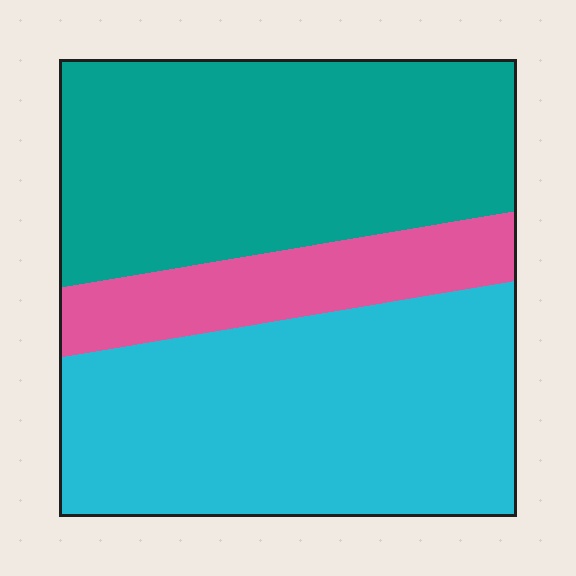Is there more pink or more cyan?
Cyan.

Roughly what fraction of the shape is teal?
Teal takes up about two fifths (2/5) of the shape.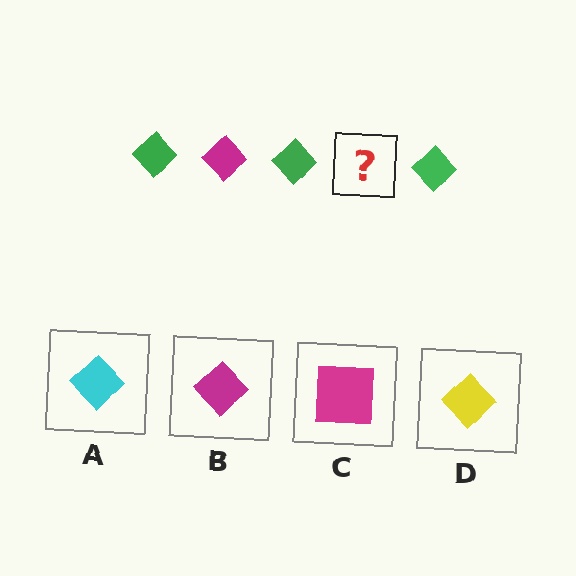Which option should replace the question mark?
Option B.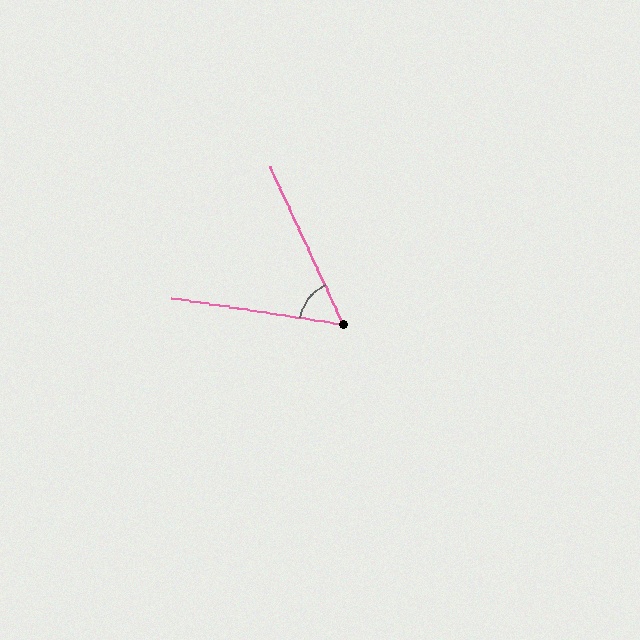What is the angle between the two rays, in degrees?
Approximately 56 degrees.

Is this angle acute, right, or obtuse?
It is acute.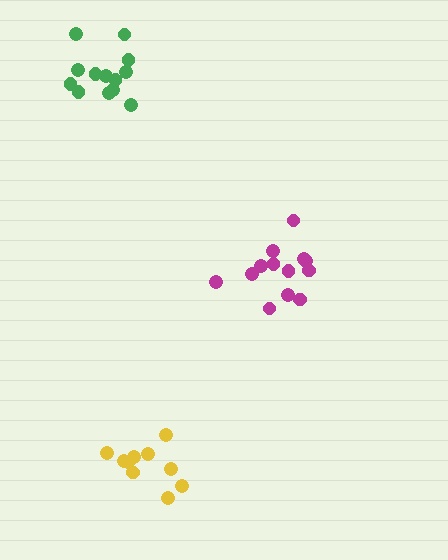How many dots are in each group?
Group 1: 13 dots, Group 2: 10 dots, Group 3: 13 dots (36 total).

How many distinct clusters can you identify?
There are 3 distinct clusters.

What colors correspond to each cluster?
The clusters are colored: magenta, yellow, green.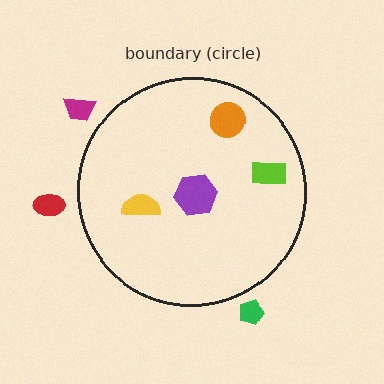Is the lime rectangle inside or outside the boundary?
Inside.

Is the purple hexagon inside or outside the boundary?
Inside.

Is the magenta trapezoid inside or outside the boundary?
Outside.